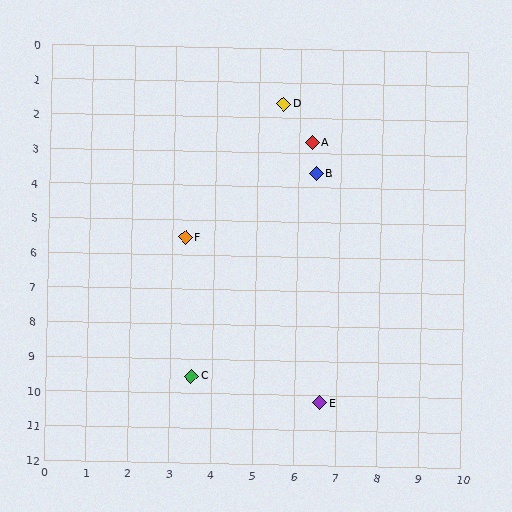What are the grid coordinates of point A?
Point A is at approximately (6.3, 2.7).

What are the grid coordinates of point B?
Point B is at approximately (6.4, 3.6).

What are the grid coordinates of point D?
Point D is at approximately (5.6, 1.6).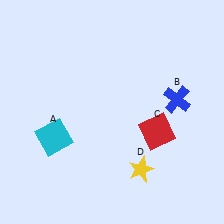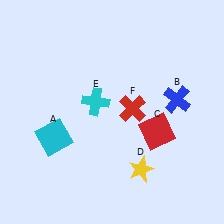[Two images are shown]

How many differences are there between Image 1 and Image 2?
There are 2 differences between the two images.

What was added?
A cyan cross (E), a red cross (F) were added in Image 2.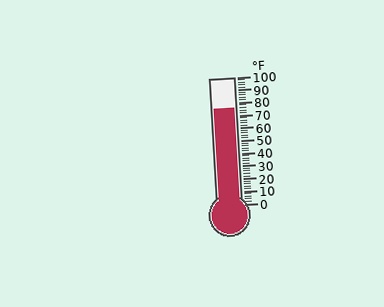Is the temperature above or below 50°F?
The temperature is above 50°F.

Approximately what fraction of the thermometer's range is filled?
The thermometer is filled to approximately 75% of its range.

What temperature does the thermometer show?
The thermometer shows approximately 76°F.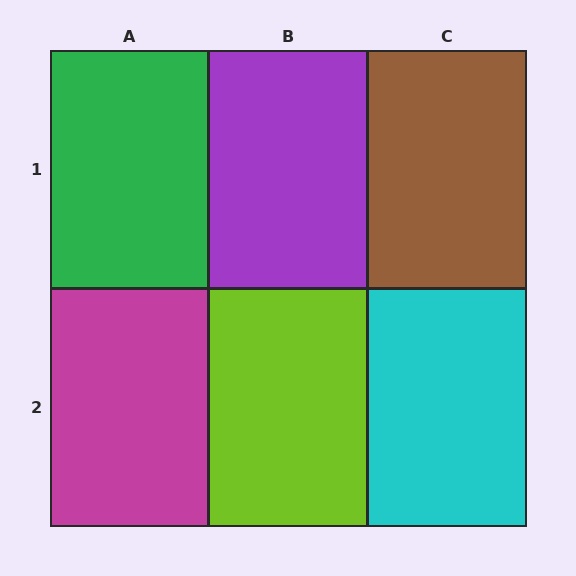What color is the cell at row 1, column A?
Green.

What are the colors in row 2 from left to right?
Magenta, lime, cyan.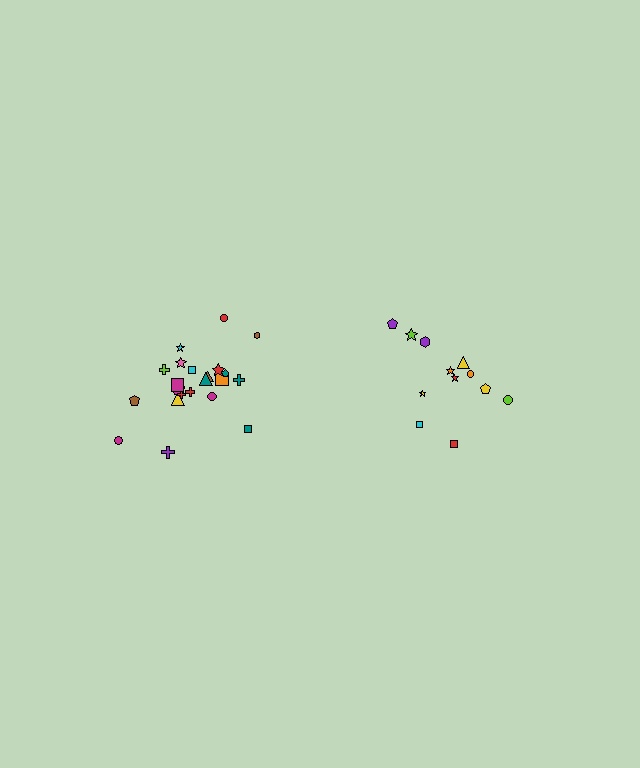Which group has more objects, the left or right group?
The left group.